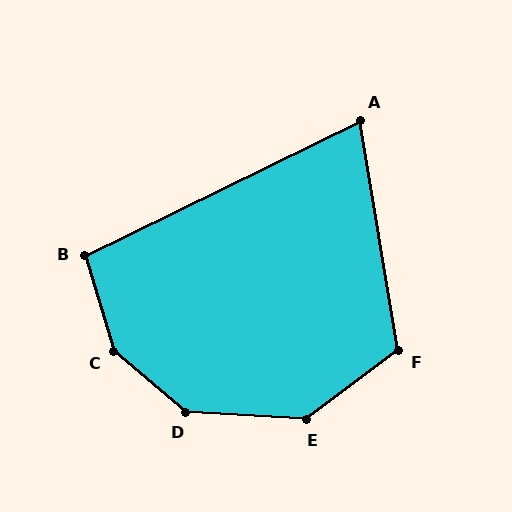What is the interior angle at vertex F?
Approximately 117 degrees (obtuse).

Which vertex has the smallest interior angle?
A, at approximately 73 degrees.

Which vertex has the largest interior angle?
C, at approximately 147 degrees.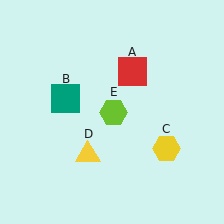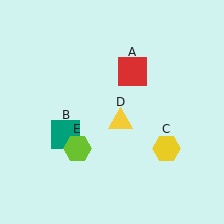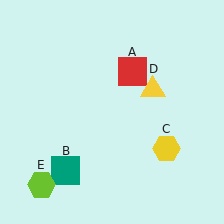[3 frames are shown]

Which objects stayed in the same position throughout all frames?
Red square (object A) and yellow hexagon (object C) remained stationary.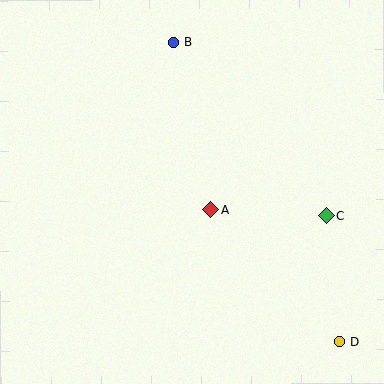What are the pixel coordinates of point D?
Point D is at (339, 342).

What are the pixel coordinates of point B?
Point B is at (174, 42).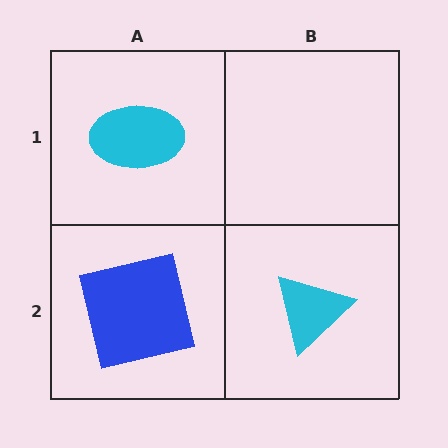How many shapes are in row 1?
1 shape.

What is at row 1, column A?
A cyan ellipse.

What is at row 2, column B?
A cyan triangle.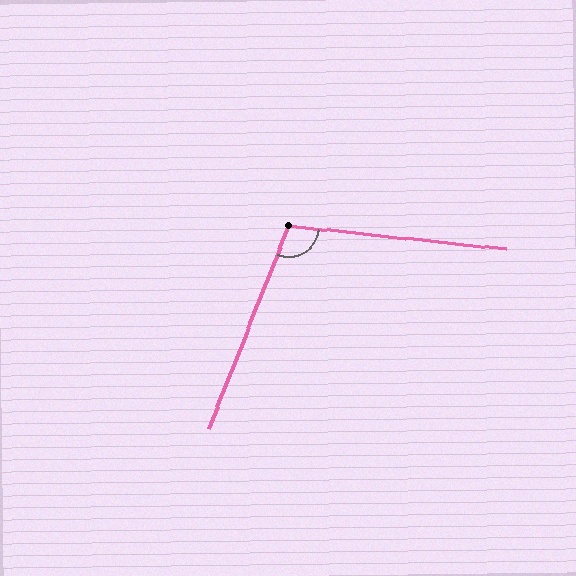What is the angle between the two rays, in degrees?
Approximately 106 degrees.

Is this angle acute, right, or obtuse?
It is obtuse.